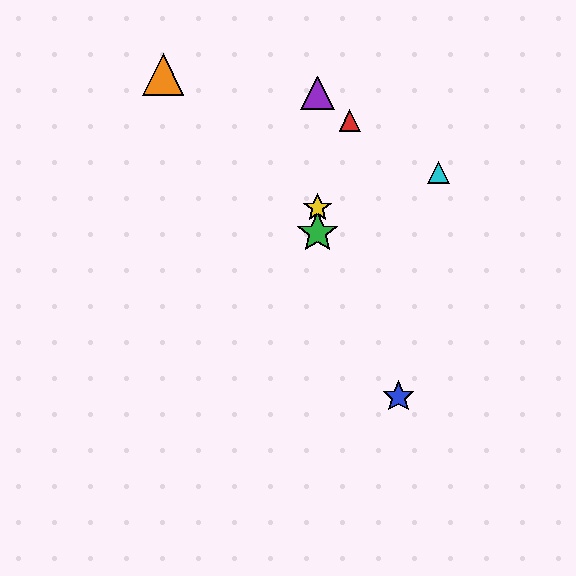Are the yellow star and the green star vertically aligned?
Yes, both are at x≈317.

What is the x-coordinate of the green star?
The green star is at x≈317.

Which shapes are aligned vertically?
The green star, the yellow star, the purple triangle are aligned vertically.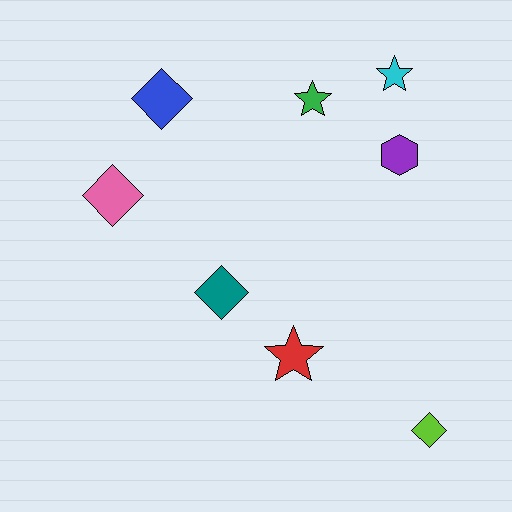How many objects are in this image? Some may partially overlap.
There are 8 objects.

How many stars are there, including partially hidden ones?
There are 3 stars.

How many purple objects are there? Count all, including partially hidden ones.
There is 1 purple object.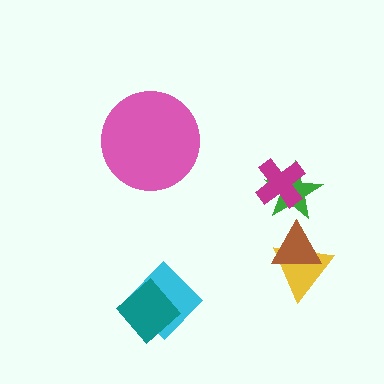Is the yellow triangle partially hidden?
Yes, it is partially covered by another shape.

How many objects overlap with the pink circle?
0 objects overlap with the pink circle.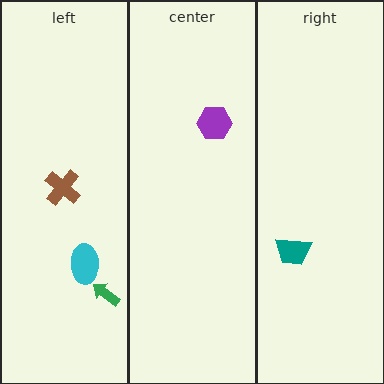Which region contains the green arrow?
The left region.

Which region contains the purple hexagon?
The center region.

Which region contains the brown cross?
The left region.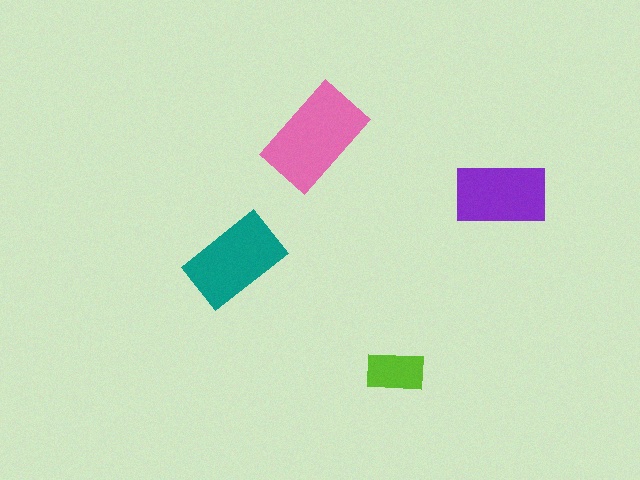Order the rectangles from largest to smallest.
the pink one, the teal one, the purple one, the lime one.